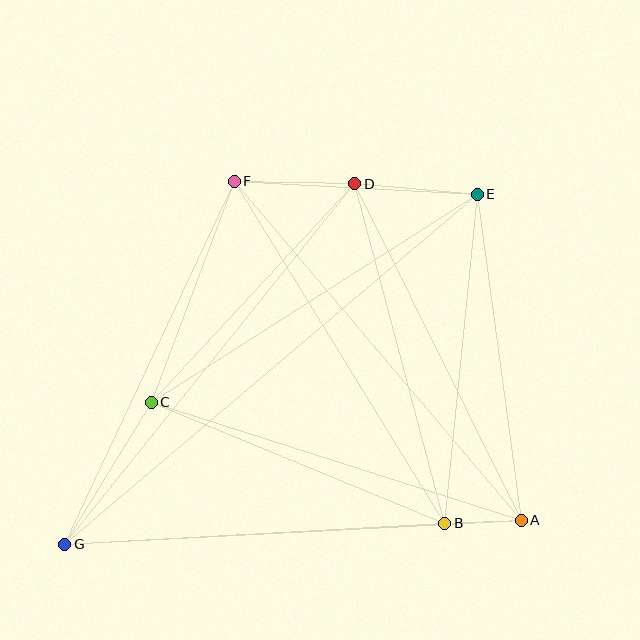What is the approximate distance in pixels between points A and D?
The distance between A and D is approximately 375 pixels.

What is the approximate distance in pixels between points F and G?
The distance between F and G is approximately 401 pixels.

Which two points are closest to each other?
Points A and B are closest to each other.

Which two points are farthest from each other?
Points E and G are farthest from each other.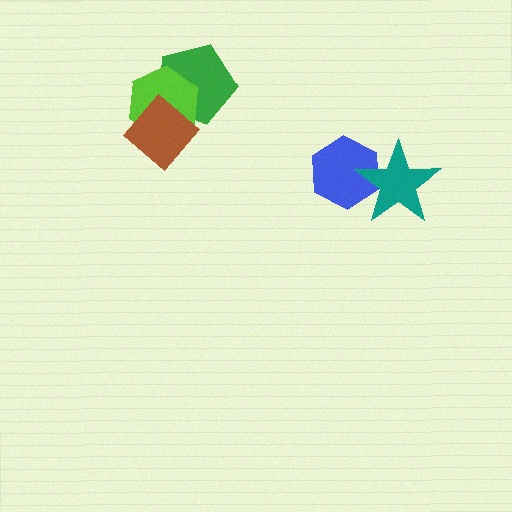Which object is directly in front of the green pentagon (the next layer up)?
The lime hexagon is directly in front of the green pentagon.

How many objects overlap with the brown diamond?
2 objects overlap with the brown diamond.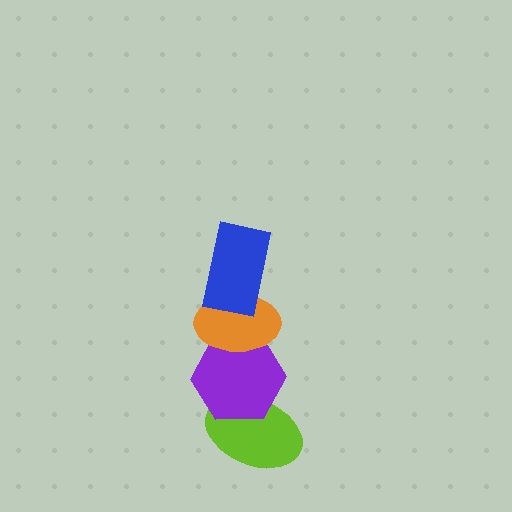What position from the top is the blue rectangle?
The blue rectangle is 1st from the top.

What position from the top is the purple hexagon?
The purple hexagon is 3rd from the top.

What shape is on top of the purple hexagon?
The orange ellipse is on top of the purple hexagon.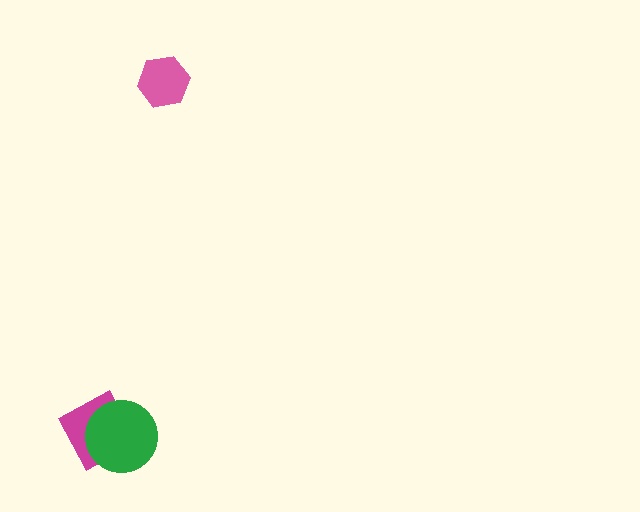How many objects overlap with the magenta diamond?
1 object overlaps with the magenta diamond.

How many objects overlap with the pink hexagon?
0 objects overlap with the pink hexagon.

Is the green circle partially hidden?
No, no other shape covers it.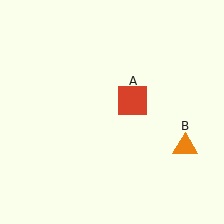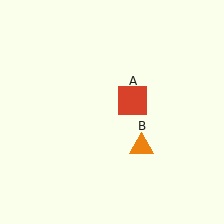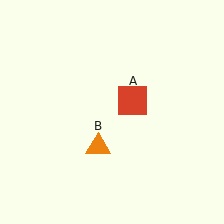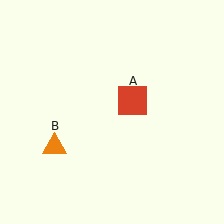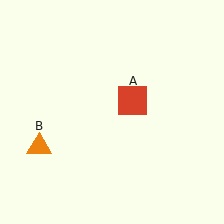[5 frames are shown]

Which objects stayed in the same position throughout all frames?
Red square (object A) remained stationary.